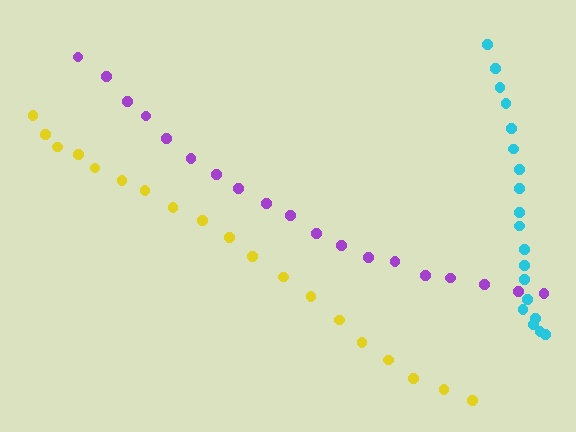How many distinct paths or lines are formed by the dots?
There are 3 distinct paths.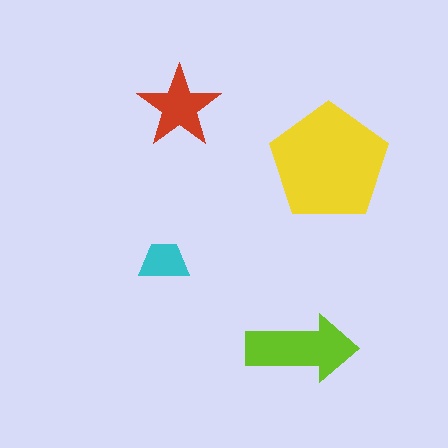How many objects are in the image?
There are 4 objects in the image.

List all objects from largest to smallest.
The yellow pentagon, the lime arrow, the red star, the cyan trapezoid.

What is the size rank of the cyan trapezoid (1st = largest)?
4th.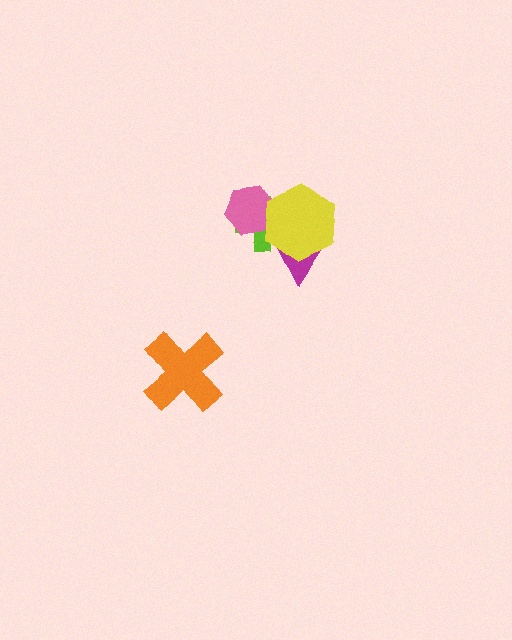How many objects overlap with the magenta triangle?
2 objects overlap with the magenta triangle.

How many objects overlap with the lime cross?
3 objects overlap with the lime cross.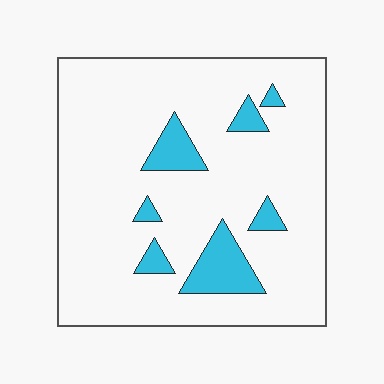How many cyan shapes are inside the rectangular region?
7.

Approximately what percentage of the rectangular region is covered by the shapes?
Approximately 10%.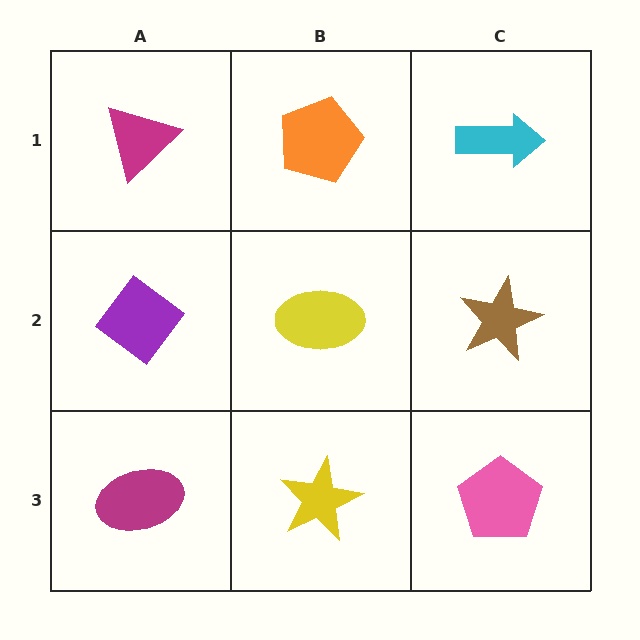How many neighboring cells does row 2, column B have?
4.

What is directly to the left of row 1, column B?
A magenta triangle.